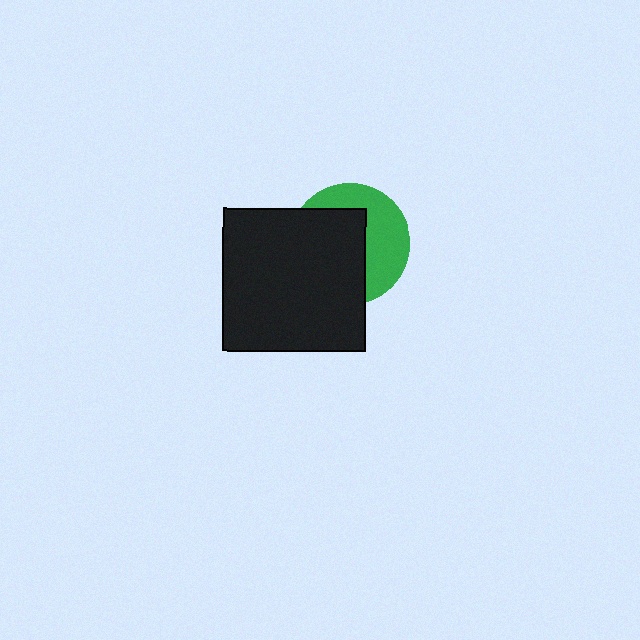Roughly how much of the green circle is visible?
A small part of it is visible (roughly 43%).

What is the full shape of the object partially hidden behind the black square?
The partially hidden object is a green circle.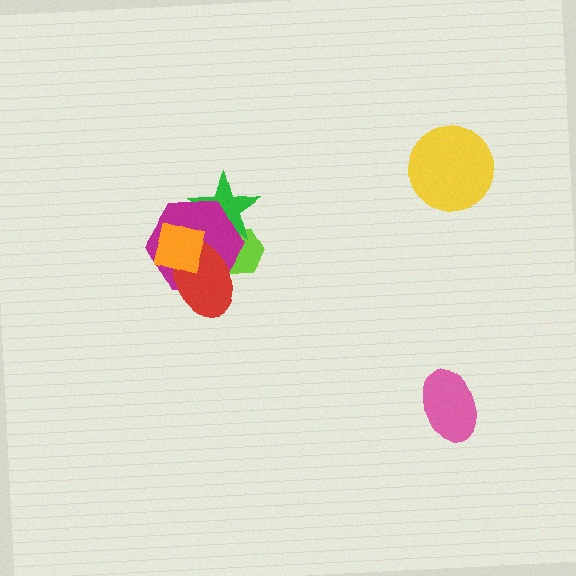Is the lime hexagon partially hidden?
Yes, it is partially covered by another shape.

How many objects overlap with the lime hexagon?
3 objects overlap with the lime hexagon.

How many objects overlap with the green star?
3 objects overlap with the green star.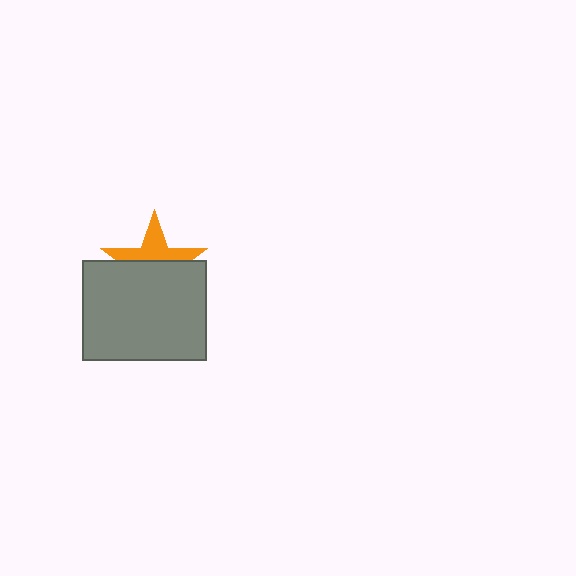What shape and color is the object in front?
The object in front is a gray rectangle.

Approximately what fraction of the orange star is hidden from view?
Roughly 57% of the orange star is hidden behind the gray rectangle.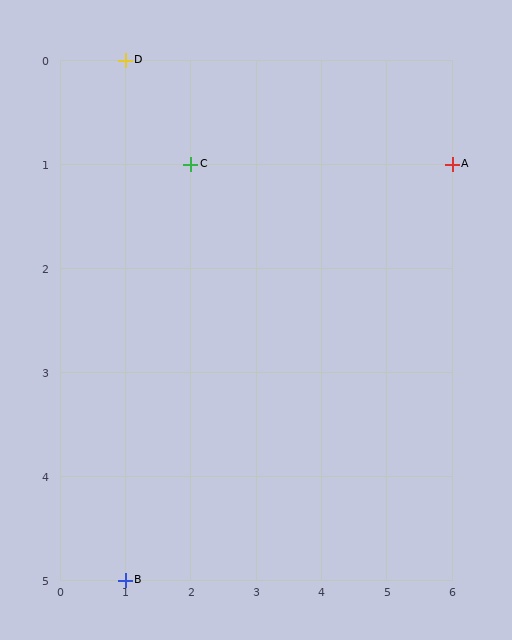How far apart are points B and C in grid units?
Points B and C are 1 column and 4 rows apart (about 4.1 grid units diagonally).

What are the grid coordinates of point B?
Point B is at grid coordinates (1, 5).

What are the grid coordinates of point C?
Point C is at grid coordinates (2, 1).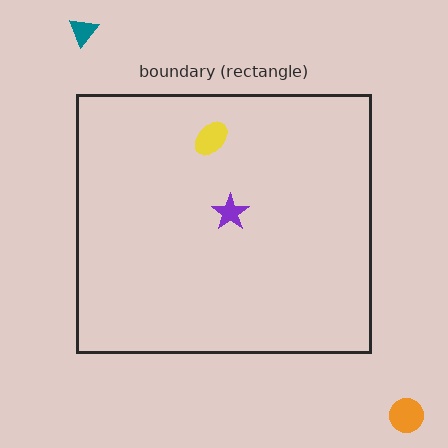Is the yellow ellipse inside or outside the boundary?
Inside.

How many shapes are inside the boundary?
2 inside, 2 outside.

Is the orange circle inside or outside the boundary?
Outside.